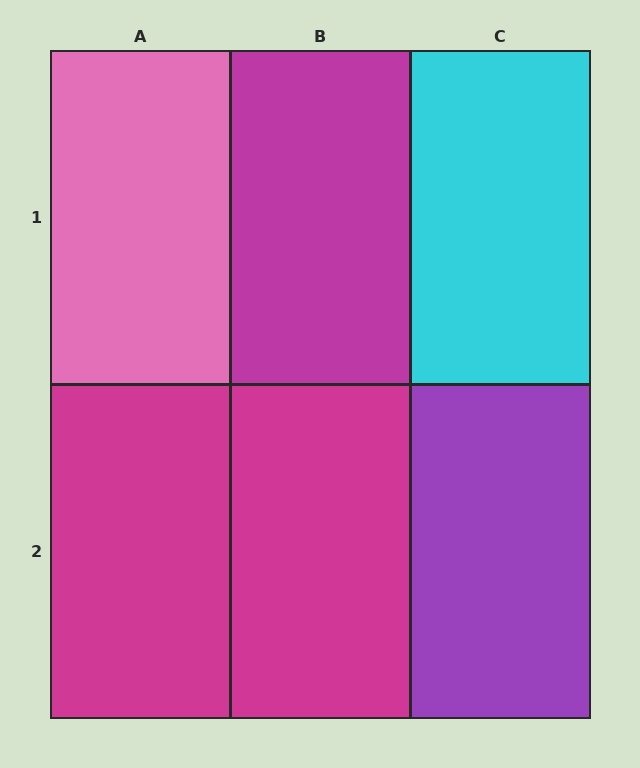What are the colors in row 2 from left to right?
Magenta, magenta, purple.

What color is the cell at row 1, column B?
Magenta.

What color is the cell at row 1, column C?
Cyan.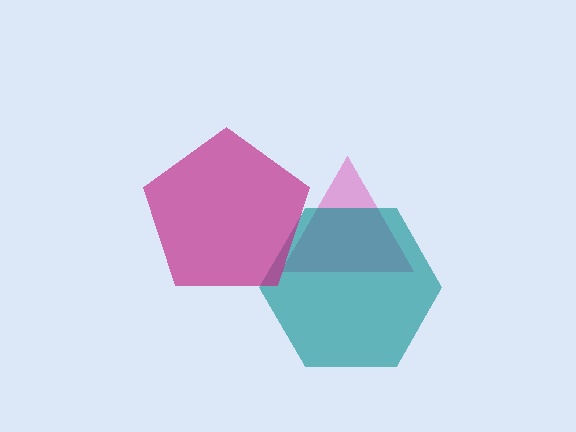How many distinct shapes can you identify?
There are 3 distinct shapes: a pink triangle, a teal hexagon, a magenta pentagon.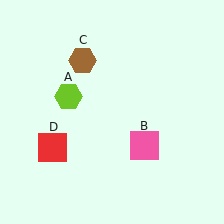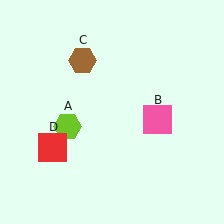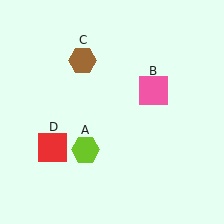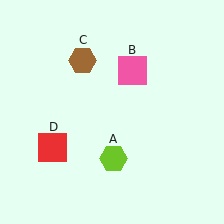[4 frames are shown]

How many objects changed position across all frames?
2 objects changed position: lime hexagon (object A), pink square (object B).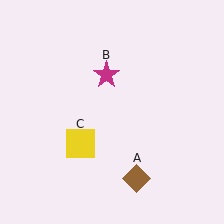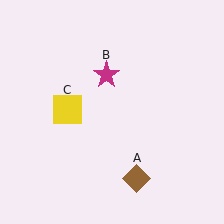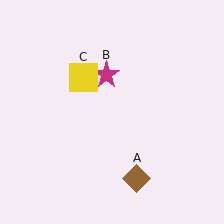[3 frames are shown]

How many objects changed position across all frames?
1 object changed position: yellow square (object C).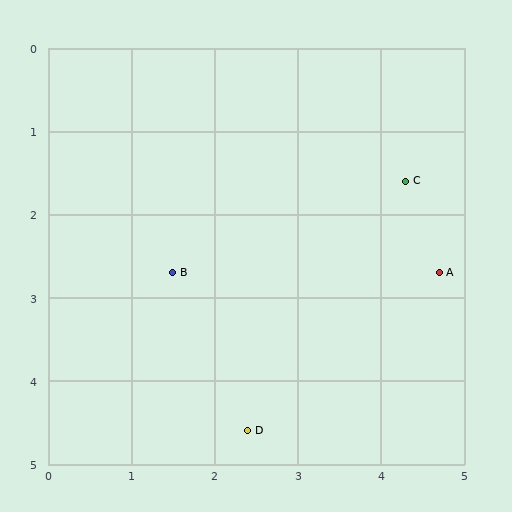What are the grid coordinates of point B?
Point B is at approximately (1.5, 2.7).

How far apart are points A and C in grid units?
Points A and C are about 1.2 grid units apart.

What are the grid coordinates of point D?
Point D is at approximately (2.4, 4.6).